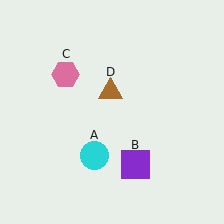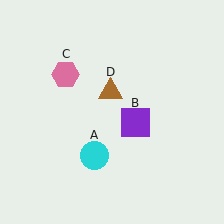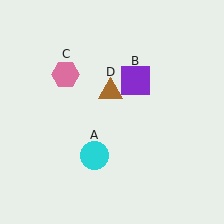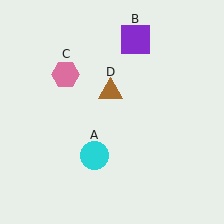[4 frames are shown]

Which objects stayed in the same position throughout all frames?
Cyan circle (object A) and pink hexagon (object C) and brown triangle (object D) remained stationary.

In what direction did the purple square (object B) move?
The purple square (object B) moved up.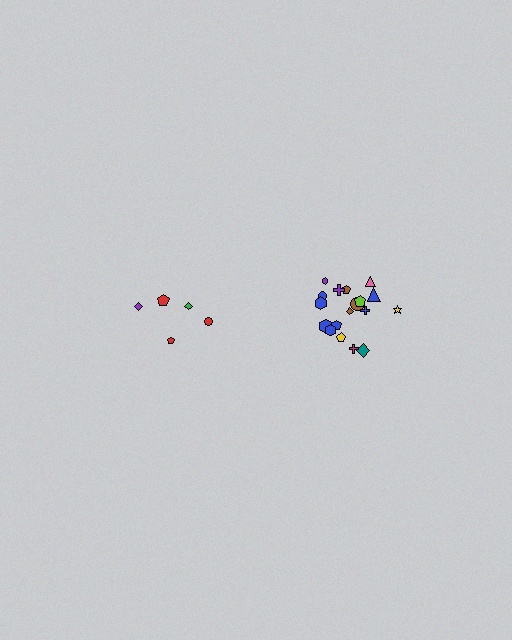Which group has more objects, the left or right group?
The right group.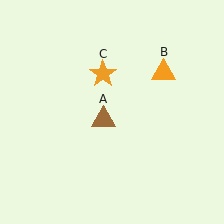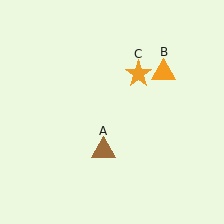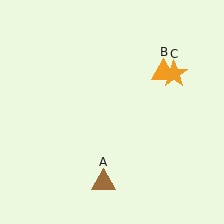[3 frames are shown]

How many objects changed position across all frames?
2 objects changed position: brown triangle (object A), orange star (object C).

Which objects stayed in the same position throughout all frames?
Orange triangle (object B) remained stationary.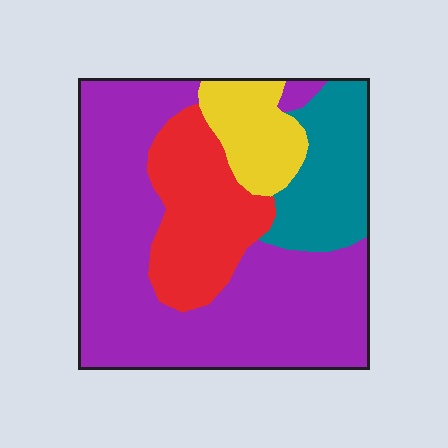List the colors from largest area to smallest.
From largest to smallest: purple, red, teal, yellow.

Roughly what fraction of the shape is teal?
Teal takes up less than a sixth of the shape.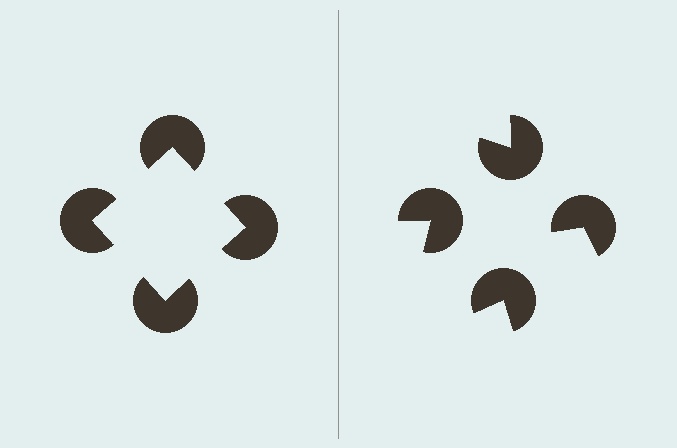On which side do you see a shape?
An illusory square appears on the left side. On the right side the wedge cuts are rotated, so no coherent shape forms.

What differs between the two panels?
The pac-man discs are positioned identically on both sides; only the wedge orientations differ. On the left they align to a square; on the right they are misaligned.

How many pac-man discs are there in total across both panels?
8 — 4 on each side.